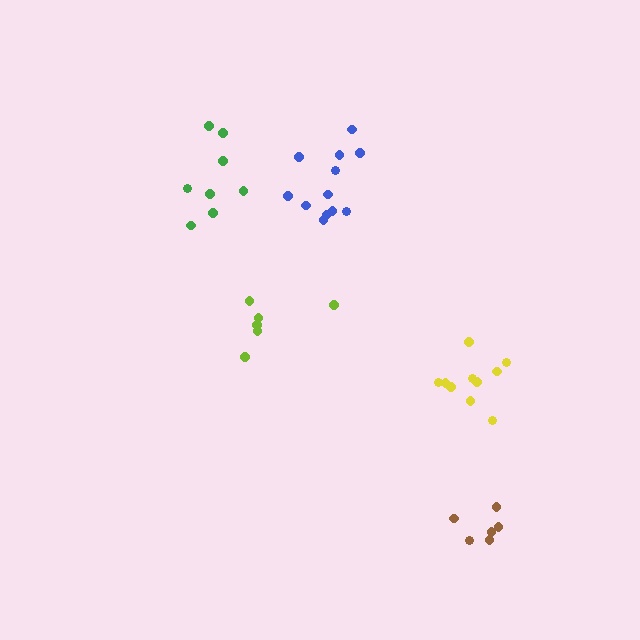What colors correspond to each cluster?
The clusters are colored: yellow, lime, green, blue, brown.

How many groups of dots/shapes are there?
There are 5 groups.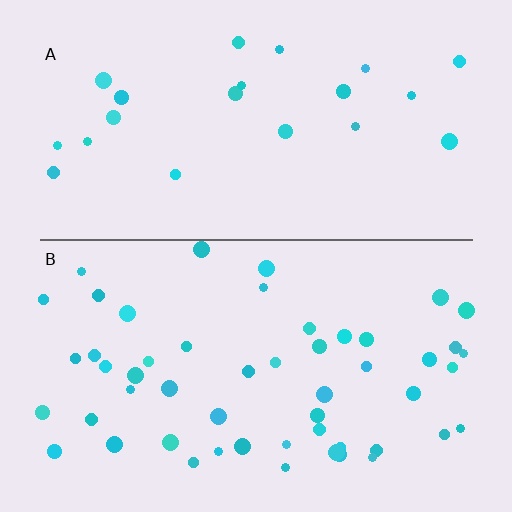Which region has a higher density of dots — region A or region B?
B (the bottom).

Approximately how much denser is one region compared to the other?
Approximately 2.4× — region B over region A.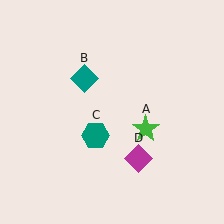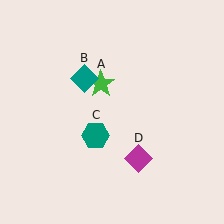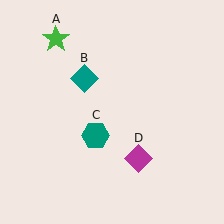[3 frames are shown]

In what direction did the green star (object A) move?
The green star (object A) moved up and to the left.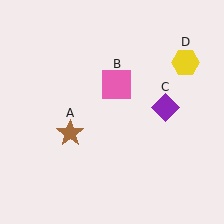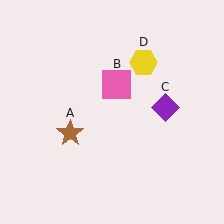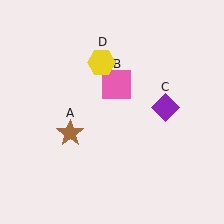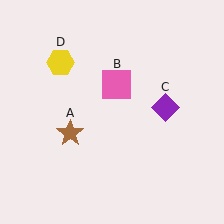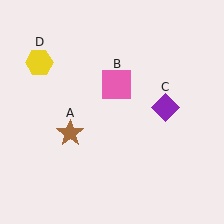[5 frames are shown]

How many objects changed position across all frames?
1 object changed position: yellow hexagon (object D).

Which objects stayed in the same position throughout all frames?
Brown star (object A) and pink square (object B) and purple diamond (object C) remained stationary.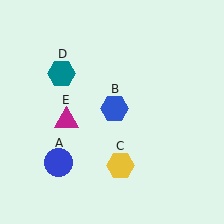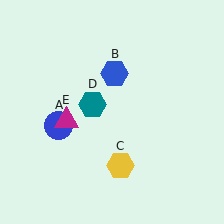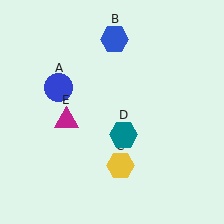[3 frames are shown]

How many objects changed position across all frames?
3 objects changed position: blue circle (object A), blue hexagon (object B), teal hexagon (object D).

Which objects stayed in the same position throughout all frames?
Yellow hexagon (object C) and magenta triangle (object E) remained stationary.